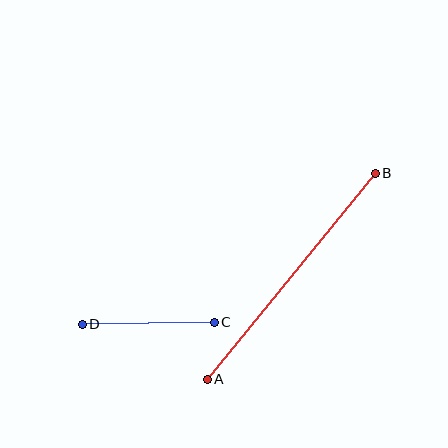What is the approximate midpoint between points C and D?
The midpoint is at approximately (148, 323) pixels.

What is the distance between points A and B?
The distance is approximately 266 pixels.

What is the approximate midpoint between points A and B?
The midpoint is at approximately (291, 276) pixels.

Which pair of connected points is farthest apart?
Points A and B are farthest apart.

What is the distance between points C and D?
The distance is approximately 132 pixels.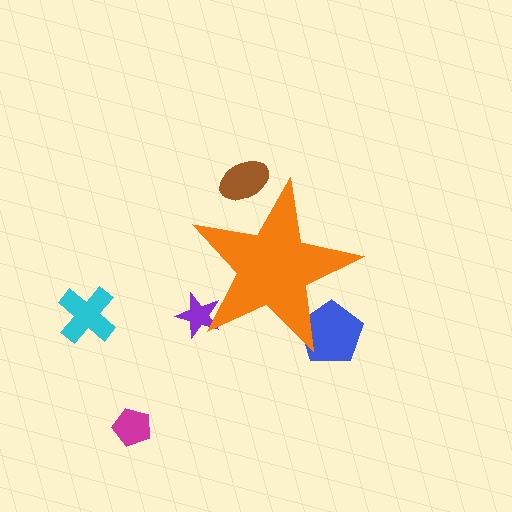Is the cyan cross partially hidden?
No, the cyan cross is fully visible.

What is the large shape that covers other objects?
An orange star.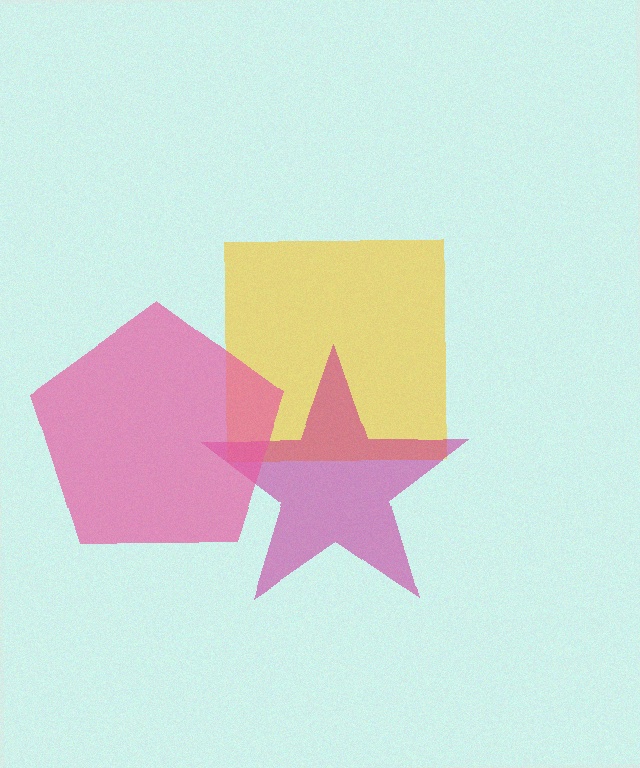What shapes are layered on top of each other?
The layered shapes are: a yellow square, a magenta star, a pink pentagon.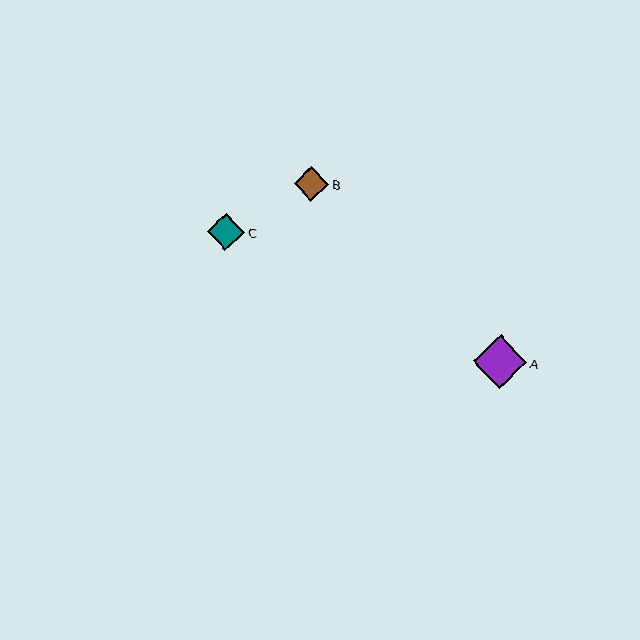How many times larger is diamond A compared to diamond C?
Diamond A is approximately 1.4 times the size of diamond C.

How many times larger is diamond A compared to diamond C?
Diamond A is approximately 1.4 times the size of diamond C.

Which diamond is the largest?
Diamond A is the largest with a size of approximately 53 pixels.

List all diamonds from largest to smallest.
From largest to smallest: A, C, B.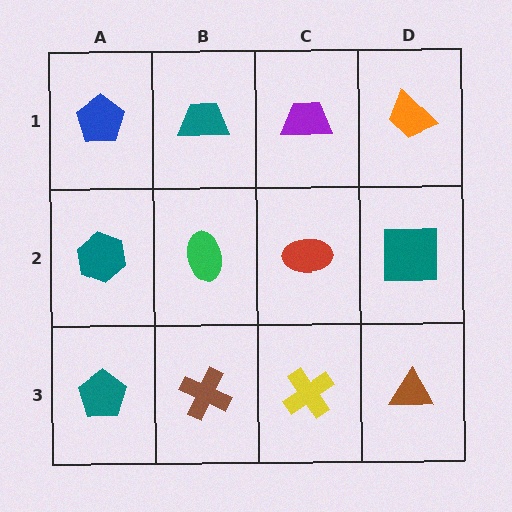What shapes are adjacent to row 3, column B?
A green ellipse (row 2, column B), a teal pentagon (row 3, column A), a yellow cross (row 3, column C).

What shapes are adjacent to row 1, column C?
A red ellipse (row 2, column C), a teal trapezoid (row 1, column B), an orange trapezoid (row 1, column D).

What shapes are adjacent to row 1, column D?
A teal square (row 2, column D), a purple trapezoid (row 1, column C).